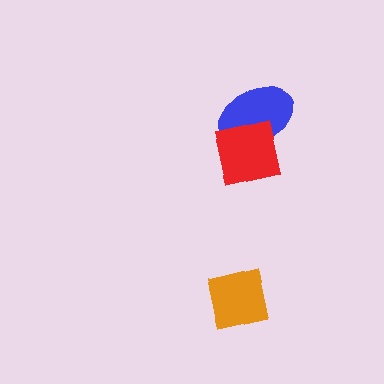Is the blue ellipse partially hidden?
Yes, it is partially covered by another shape.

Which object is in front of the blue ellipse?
The red square is in front of the blue ellipse.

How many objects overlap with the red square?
1 object overlaps with the red square.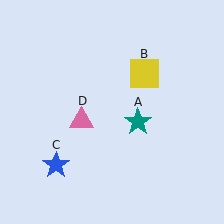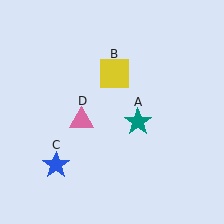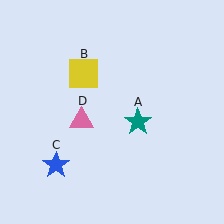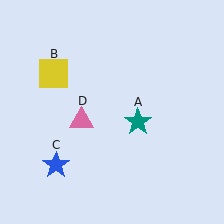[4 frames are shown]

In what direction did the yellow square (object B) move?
The yellow square (object B) moved left.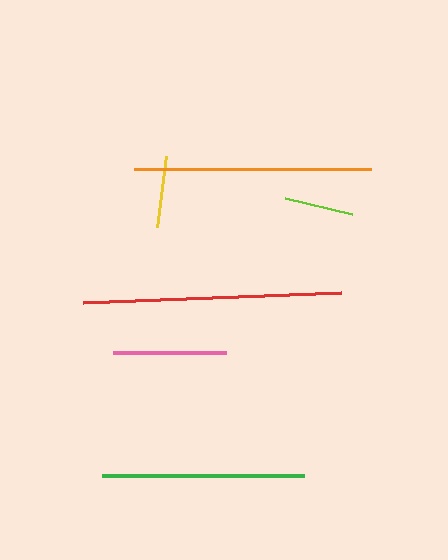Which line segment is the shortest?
The lime line is the shortest at approximately 69 pixels.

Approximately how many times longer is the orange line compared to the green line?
The orange line is approximately 1.2 times the length of the green line.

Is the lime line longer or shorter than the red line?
The red line is longer than the lime line.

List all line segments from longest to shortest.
From longest to shortest: red, orange, green, pink, yellow, lime.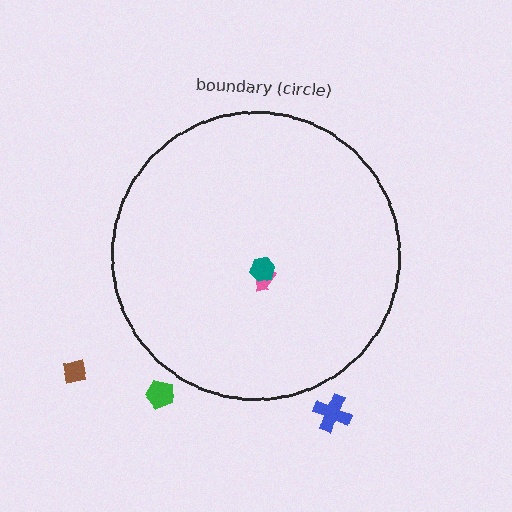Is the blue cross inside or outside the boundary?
Outside.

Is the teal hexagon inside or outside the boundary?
Inside.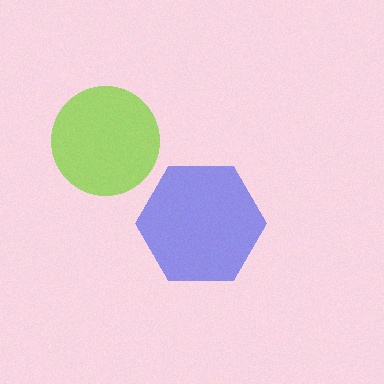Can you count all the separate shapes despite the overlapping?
Yes, there are 2 separate shapes.